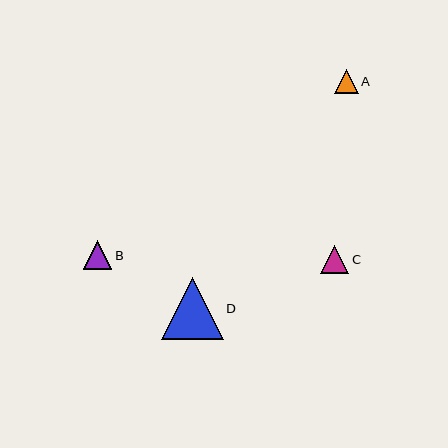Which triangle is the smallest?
Triangle A is the smallest with a size of approximately 23 pixels.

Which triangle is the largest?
Triangle D is the largest with a size of approximately 62 pixels.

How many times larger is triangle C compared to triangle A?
Triangle C is approximately 1.2 times the size of triangle A.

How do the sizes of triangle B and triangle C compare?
Triangle B and triangle C are approximately the same size.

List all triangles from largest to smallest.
From largest to smallest: D, B, C, A.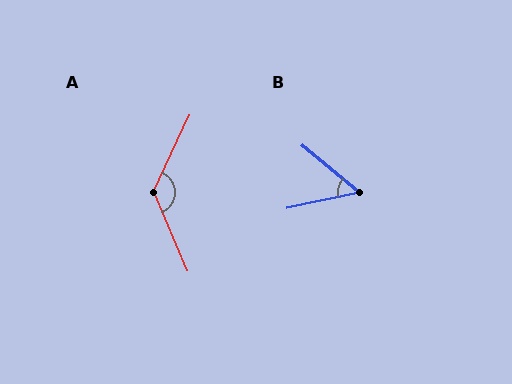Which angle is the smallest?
B, at approximately 52 degrees.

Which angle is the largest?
A, at approximately 131 degrees.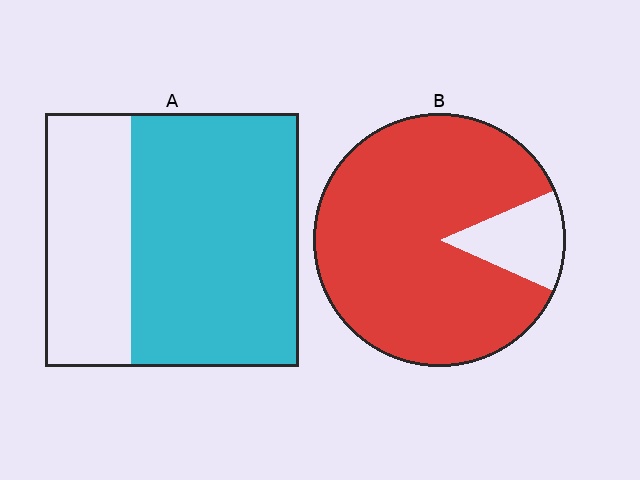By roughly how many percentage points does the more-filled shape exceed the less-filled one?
By roughly 20 percentage points (B over A).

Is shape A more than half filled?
Yes.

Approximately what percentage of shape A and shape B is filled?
A is approximately 65% and B is approximately 85%.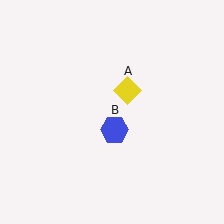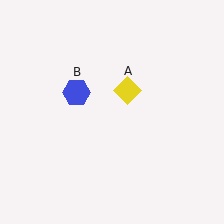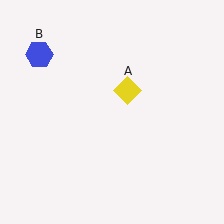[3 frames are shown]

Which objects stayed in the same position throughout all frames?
Yellow diamond (object A) remained stationary.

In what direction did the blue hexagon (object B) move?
The blue hexagon (object B) moved up and to the left.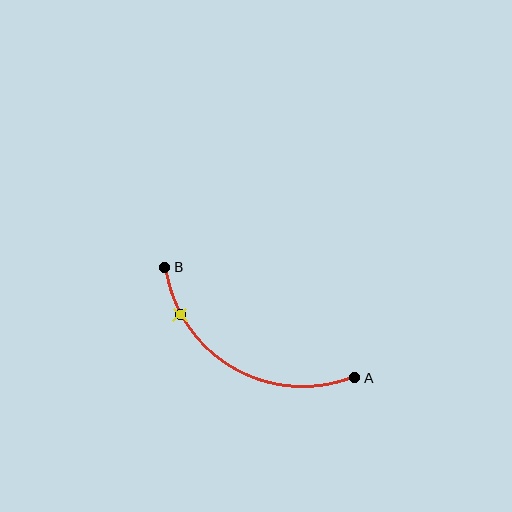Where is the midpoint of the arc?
The arc midpoint is the point on the curve farthest from the straight line joining A and B. It sits below that line.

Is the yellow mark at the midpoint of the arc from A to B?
No. The yellow mark lies on the arc but is closer to endpoint B. The arc midpoint would be at the point on the curve equidistant along the arc from both A and B.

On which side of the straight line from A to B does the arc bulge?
The arc bulges below the straight line connecting A and B.